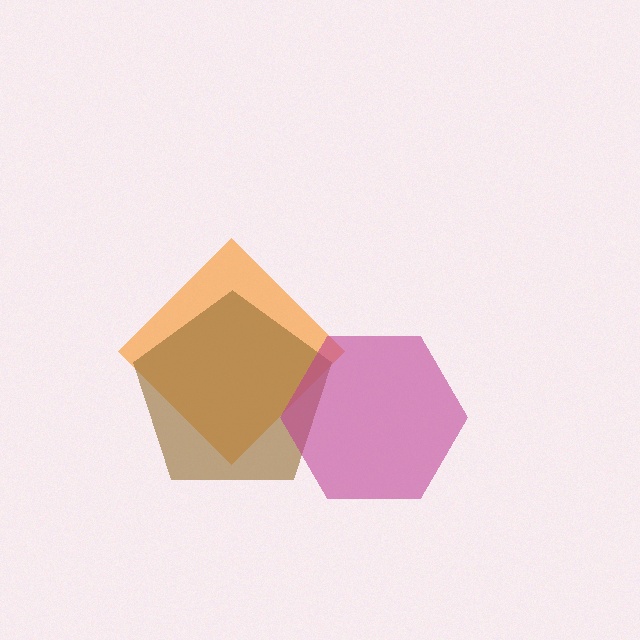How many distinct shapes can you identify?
There are 3 distinct shapes: an orange diamond, a brown pentagon, a magenta hexagon.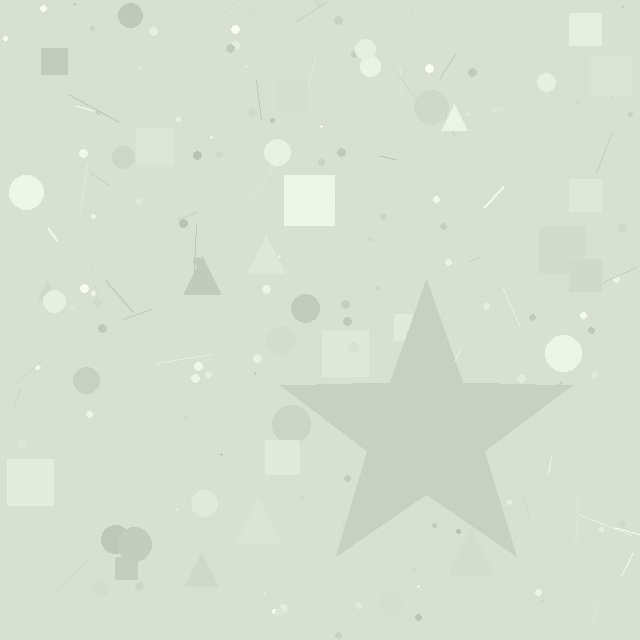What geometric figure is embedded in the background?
A star is embedded in the background.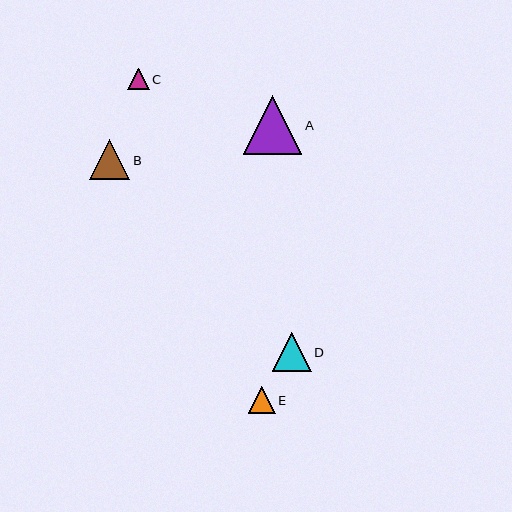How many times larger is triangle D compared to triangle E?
Triangle D is approximately 1.5 times the size of triangle E.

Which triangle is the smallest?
Triangle C is the smallest with a size of approximately 22 pixels.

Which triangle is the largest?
Triangle A is the largest with a size of approximately 58 pixels.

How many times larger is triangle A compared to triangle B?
Triangle A is approximately 1.5 times the size of triangle B.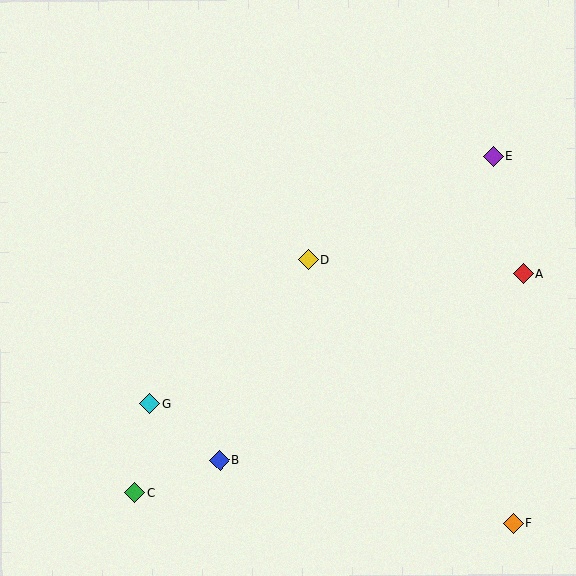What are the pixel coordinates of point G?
Point G is at (150, 404).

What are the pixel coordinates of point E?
Point E is at (493, 156).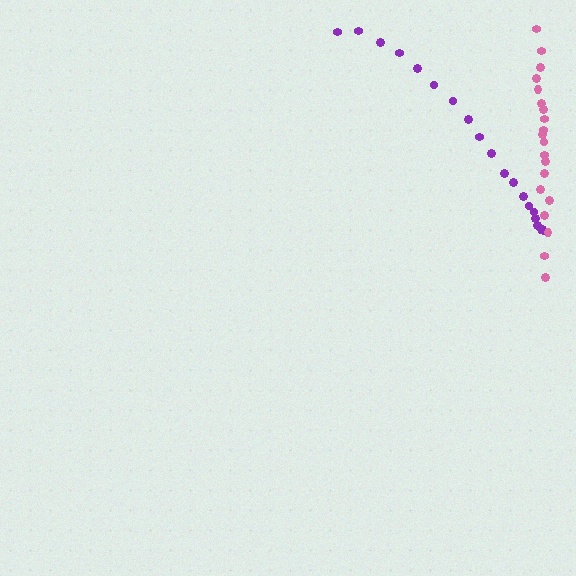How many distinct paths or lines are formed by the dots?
There are 2 distinct paths.